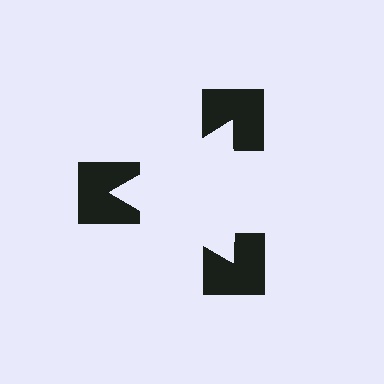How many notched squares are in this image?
There are 3 — one at each vertex of the illusory triangle.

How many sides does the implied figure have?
3 sides.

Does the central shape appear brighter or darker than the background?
It typically appears slightly brighter than the background, even though no actual brightness change is drawn.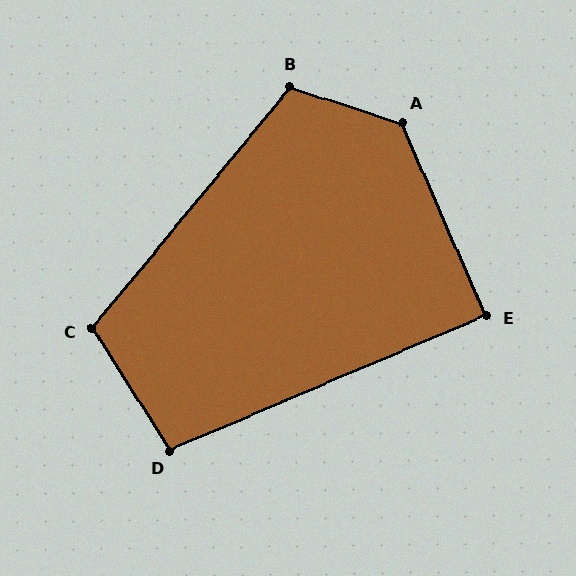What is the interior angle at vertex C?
Approximately 108 degrees (obtuse).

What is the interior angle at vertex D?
Approximately 100 degrees (obtuse).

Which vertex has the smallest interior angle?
E, at approximately 89 degrees.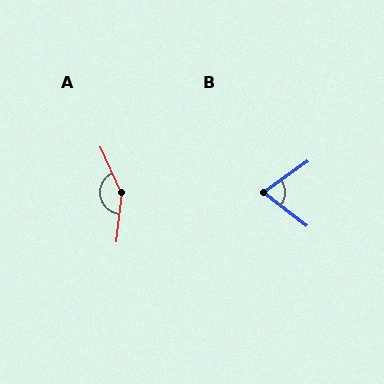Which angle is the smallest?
B, at approximately 73 degrees.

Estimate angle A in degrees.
Approximately 150 degrees.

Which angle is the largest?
A, at approximately 150 degrees.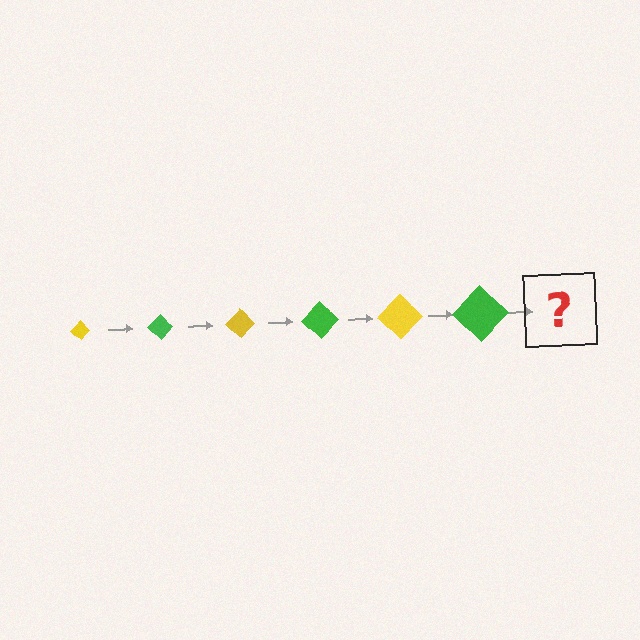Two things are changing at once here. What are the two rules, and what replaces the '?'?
The two rules are that the diamond grows larger each step and the color cycles through yellow and green. The '?' should be a yellow diamond, larger than the previous one.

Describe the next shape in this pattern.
It should be a yellow diamond, larger than the previous one.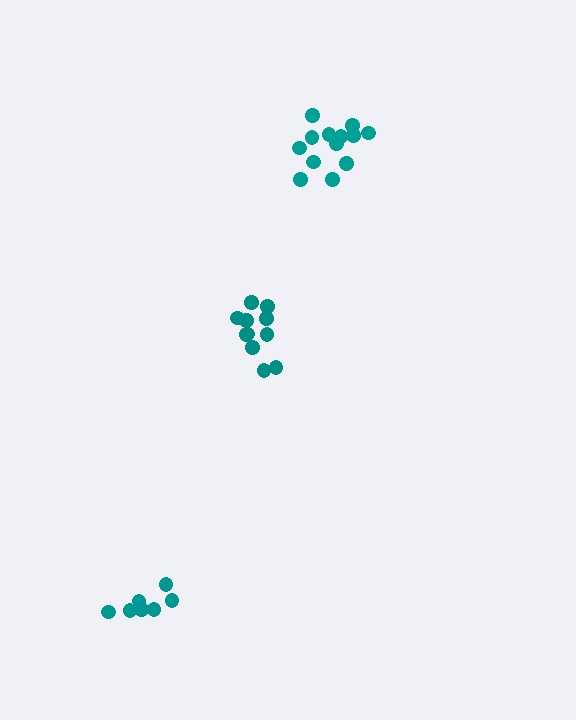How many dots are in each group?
Group 1: 7 dots, Group 2: 11 dots, Group 3: 13 dots (31 total).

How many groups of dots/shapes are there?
There are 3 groups.